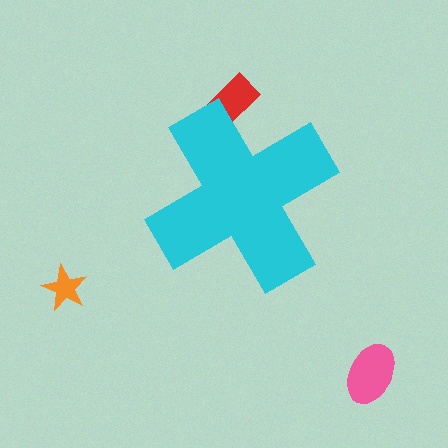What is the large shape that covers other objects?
A cyan cross.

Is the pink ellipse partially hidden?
No, the pink ellipse is fully visible.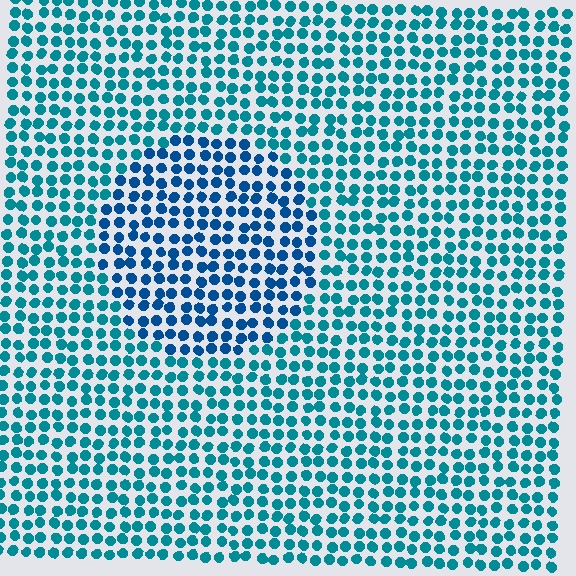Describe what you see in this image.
The image is filled with small teal elements in a uniform arrangement. A circle-shaped region is visible where the elements are tinted to a slightly different hue, forming a subtle color boundary.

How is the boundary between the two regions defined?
The boundary is defined purely by a slight shift in hue (about 25 degrees). Spacing, size, and orientation are identical on both sides.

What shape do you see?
I see a circle.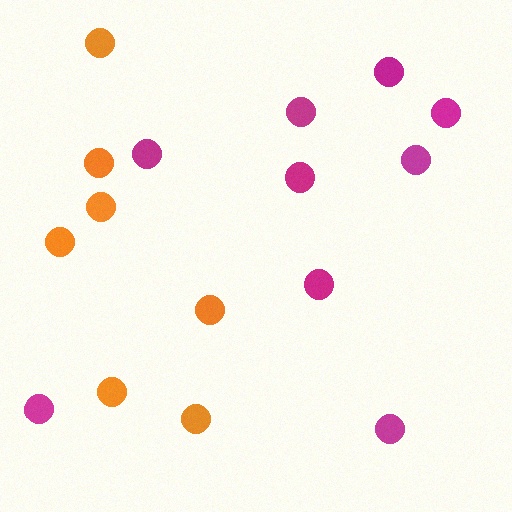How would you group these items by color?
There are 2 groups: one group of orange circles (7) and one group of magenta circles (9).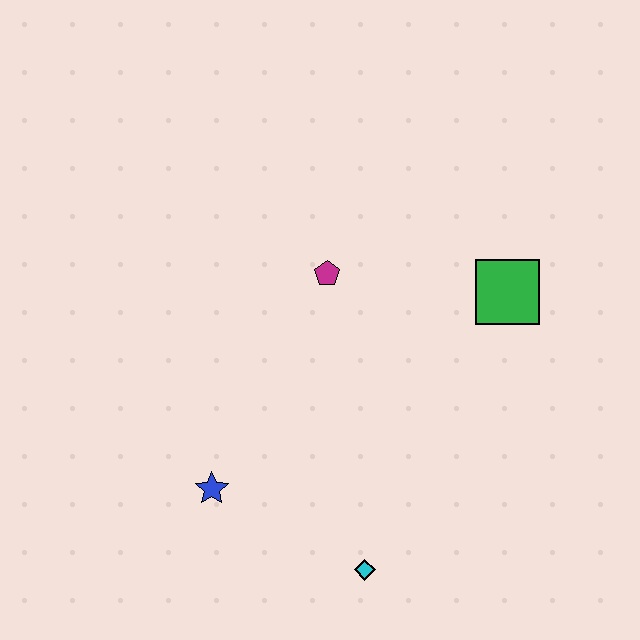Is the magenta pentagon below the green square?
No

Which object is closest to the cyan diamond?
The blue star is closest to the cyan diamond.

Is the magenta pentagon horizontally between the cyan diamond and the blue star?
Yes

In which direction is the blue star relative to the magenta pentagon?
The blue star is below the magenta pentagon.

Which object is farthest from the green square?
The blue star is farthest from the green square.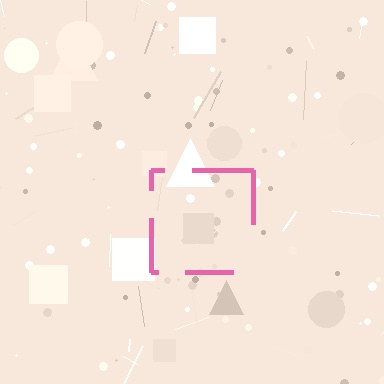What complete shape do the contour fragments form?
The contour fragments form a square.